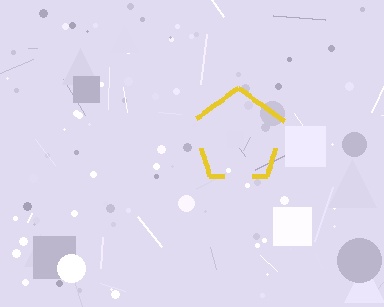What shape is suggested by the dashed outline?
The dashed outline suggests a pentagon.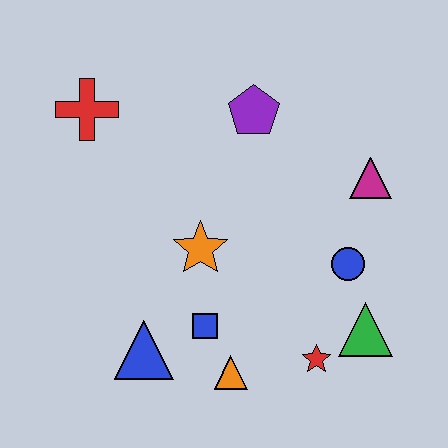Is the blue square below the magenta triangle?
Yes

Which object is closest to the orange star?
The blue square is closest to the orange star.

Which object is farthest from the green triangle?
The red cross is farthest from the green triangle.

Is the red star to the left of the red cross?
No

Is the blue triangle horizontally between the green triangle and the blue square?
No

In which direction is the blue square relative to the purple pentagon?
The blue square is below the purple pentagon.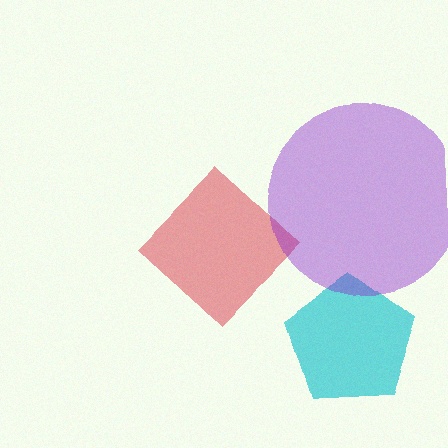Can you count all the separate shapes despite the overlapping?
Yes, there are 3 separate shapes.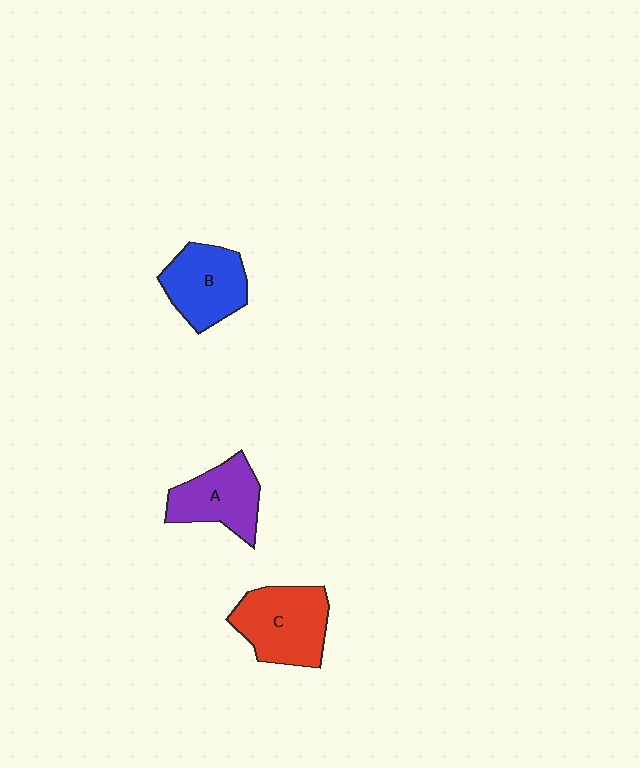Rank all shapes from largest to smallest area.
From largest to smallest: C (red), B (blue), A (purple).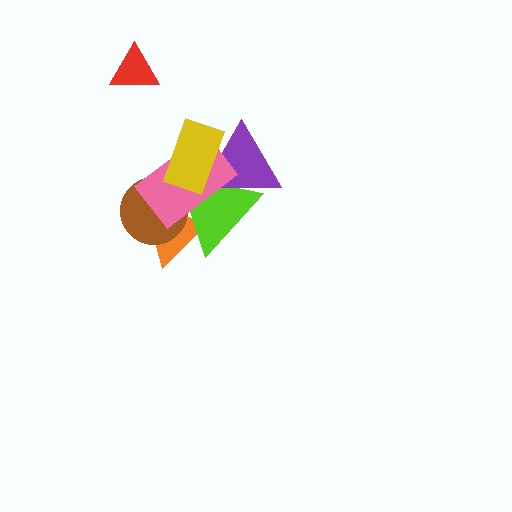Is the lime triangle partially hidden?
Yes, it is partially covered by another shape.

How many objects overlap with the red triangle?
0 objects overlap with the red triangle.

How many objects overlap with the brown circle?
3 objects overlap with the brown circle.